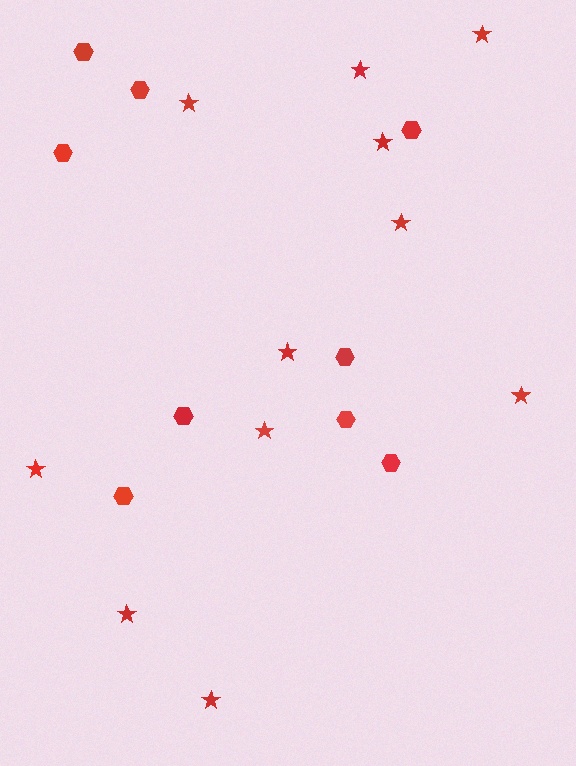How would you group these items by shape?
There are 2 groups: one group of stars (11) and one group of hexagons (9).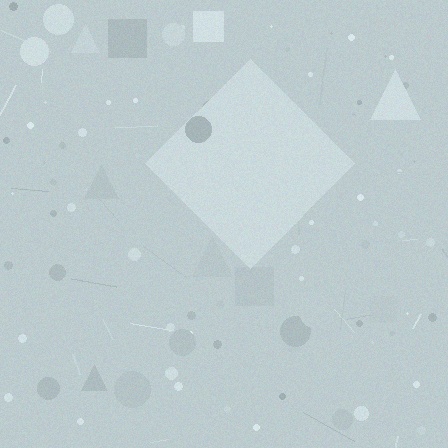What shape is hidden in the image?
A diamond is hidden in the image.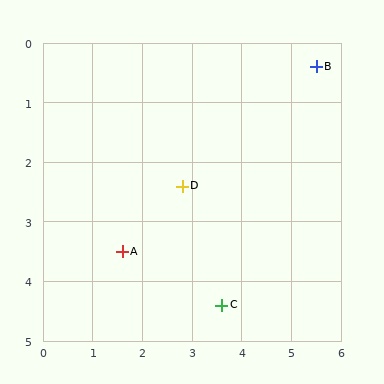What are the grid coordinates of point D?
Point D is at approximately (2.8, 2.4).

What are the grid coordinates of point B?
Point B is at approximately (5.5, 0.4).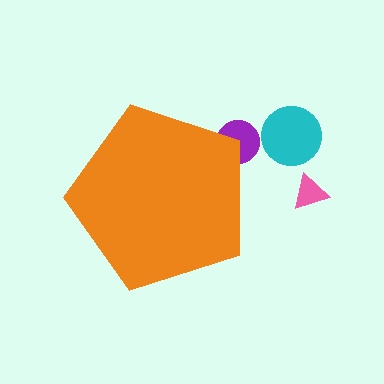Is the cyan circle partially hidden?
No, the cyan circle is fully visible.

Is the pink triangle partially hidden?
No, the pink triangle is fully visible.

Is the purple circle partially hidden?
Yes, the purple circle is partially hidden behind the orange pentagon.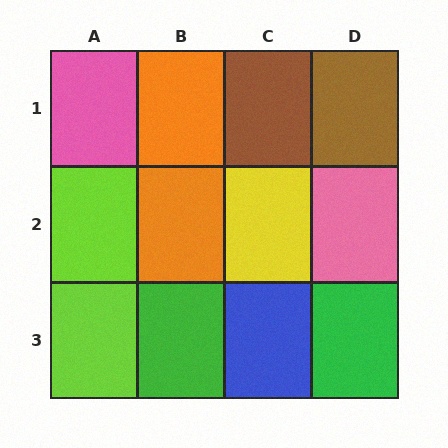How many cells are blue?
1 cell is blue.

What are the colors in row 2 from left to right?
Lime, orange, yellow, pink.